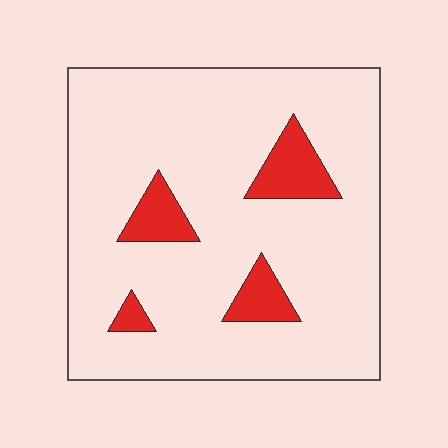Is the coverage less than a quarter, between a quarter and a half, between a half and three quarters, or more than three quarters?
Less than a quarter.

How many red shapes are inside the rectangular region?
4.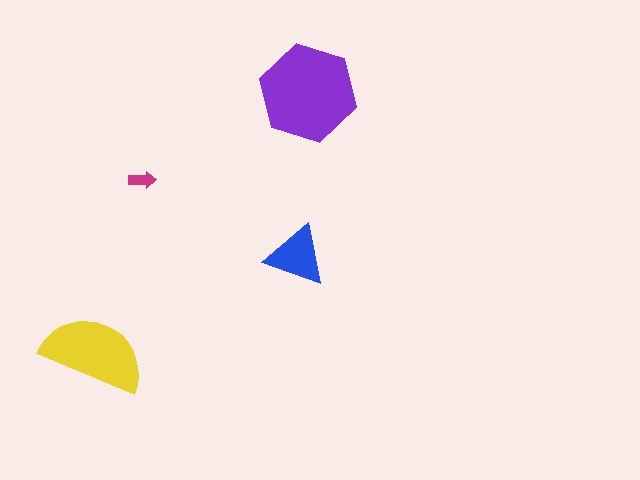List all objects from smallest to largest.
The magenta arrow, the blue triangle, the yellow semicircle, the purple hexagon.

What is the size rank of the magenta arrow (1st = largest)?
4th.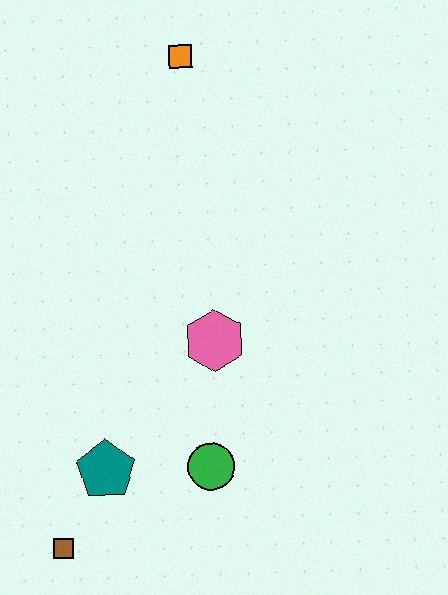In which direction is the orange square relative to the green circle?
The orange square is above the green circle.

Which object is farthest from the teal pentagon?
The orange square is farthest from the teal pentagon.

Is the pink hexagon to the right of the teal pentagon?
Yes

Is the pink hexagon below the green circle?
No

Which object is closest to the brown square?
The teal pentagon is closest to the brown square.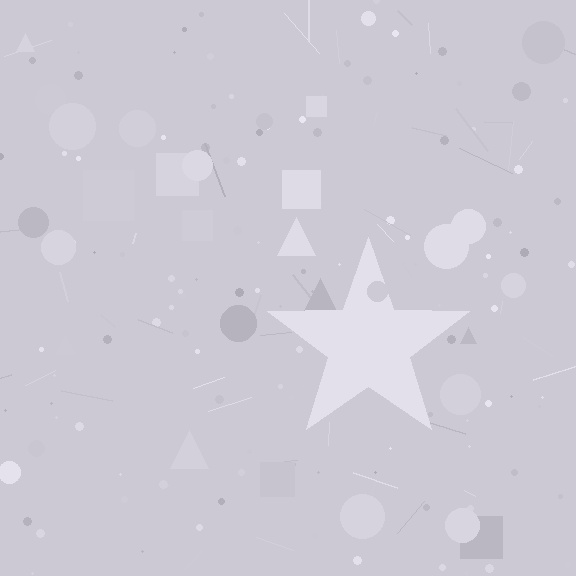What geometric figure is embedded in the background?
A star is embedded in the background.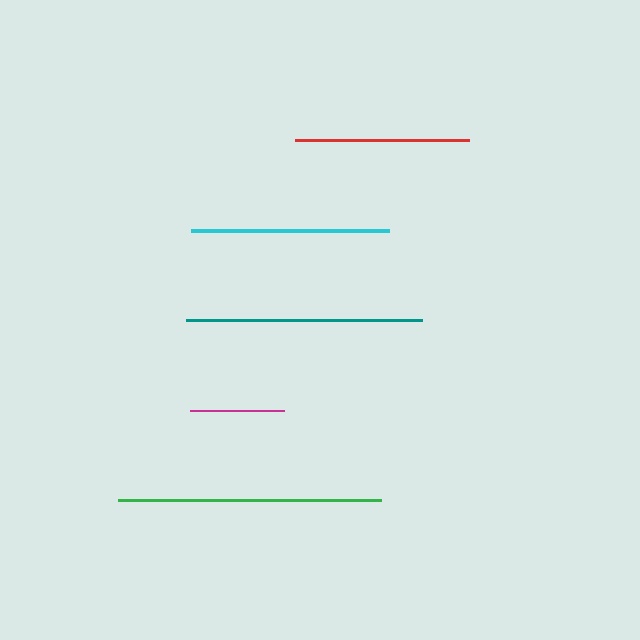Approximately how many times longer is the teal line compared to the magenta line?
The teal line is approximately 2.5 times the length of the magenta line.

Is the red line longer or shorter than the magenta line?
The red line is longer than the magenta line.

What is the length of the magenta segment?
The magenta segment is approximately 94 pixels long.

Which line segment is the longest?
The green line is the longest at approximately 262 pixels.